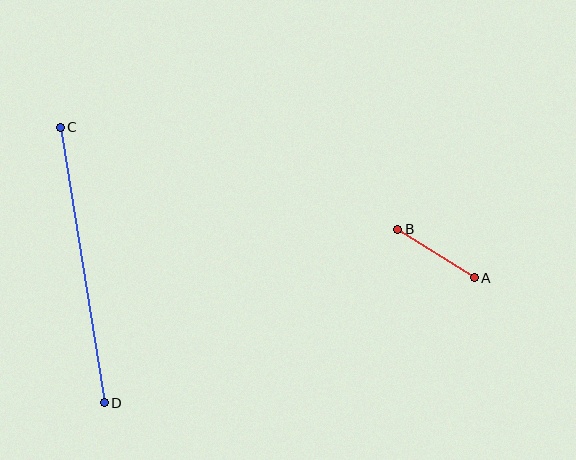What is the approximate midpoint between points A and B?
The midpoint is at approximately (436, 253) pixels.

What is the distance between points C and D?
The distance is approximately 279 pixels.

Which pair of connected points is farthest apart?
Points C and D are farthest apart.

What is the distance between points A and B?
The distance is approximately 91 pixels.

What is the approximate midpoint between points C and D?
The midpoint is at approximately (82, 265) pixels.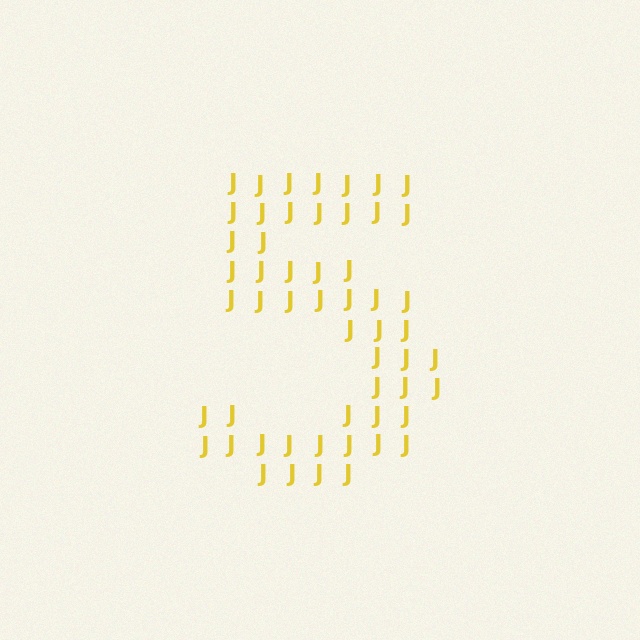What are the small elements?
The small elements are letter J's.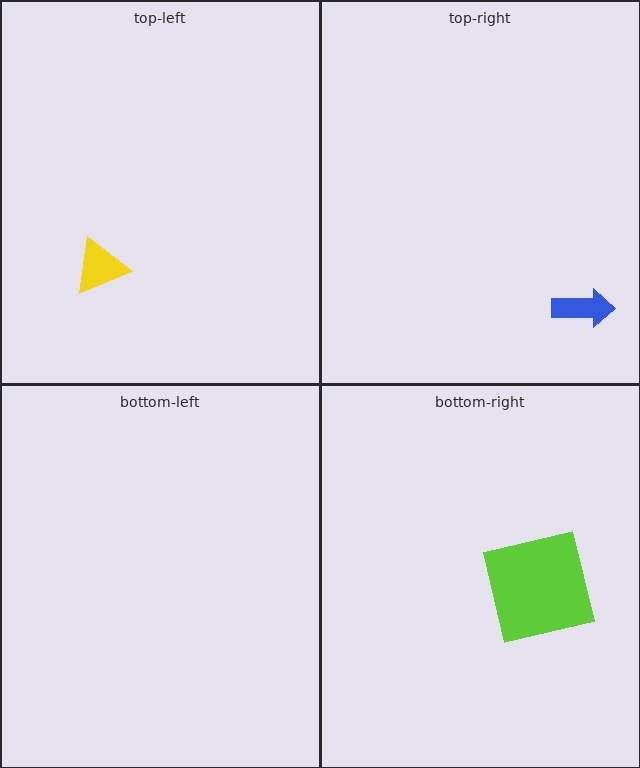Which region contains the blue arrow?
The top-right region.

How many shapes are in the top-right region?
1.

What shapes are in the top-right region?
The blue arrow.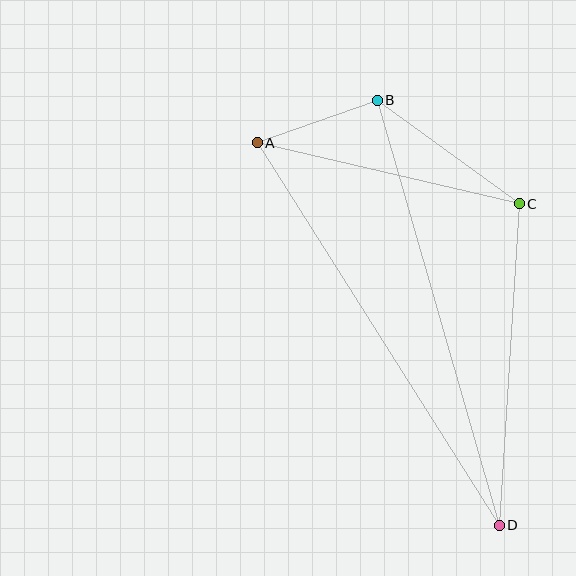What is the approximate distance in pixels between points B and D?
The distance between B and D is approximately 442 pixels.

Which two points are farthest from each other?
Points A and D are farthest from each other.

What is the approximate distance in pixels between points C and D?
The distance between C and D is approximately 322 pixels.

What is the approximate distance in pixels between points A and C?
The distance between A and C is approximately 269 pixels.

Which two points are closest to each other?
Points A and B are closest to each other.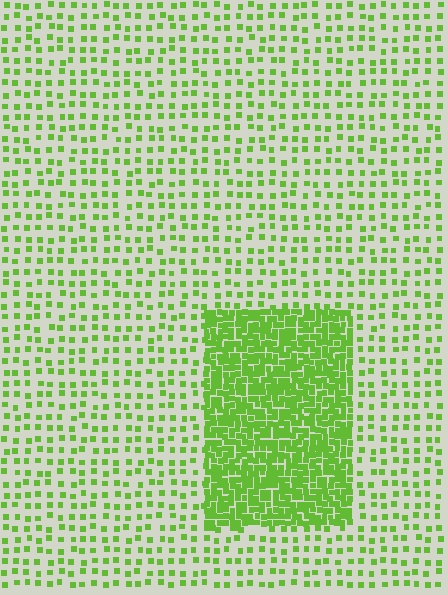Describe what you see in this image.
The image contains small lime elements arranged at two different densities. A rectangle-shaped region is visible where the elements are more densely packed than the surrounding area.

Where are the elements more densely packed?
The elements are more densely packed inside the rectangle boundary.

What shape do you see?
I see a rectangle.